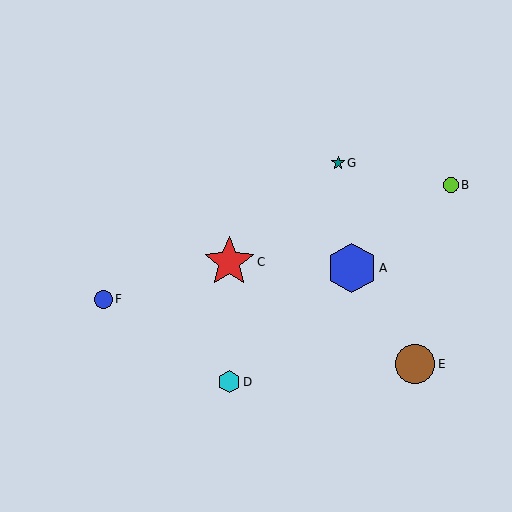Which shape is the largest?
The red star (labeled C) is the largest.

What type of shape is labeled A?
Shape A is a blue hexagon.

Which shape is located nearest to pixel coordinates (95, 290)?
The blue circle (labeled F) at (103, 299) is nearest to that location.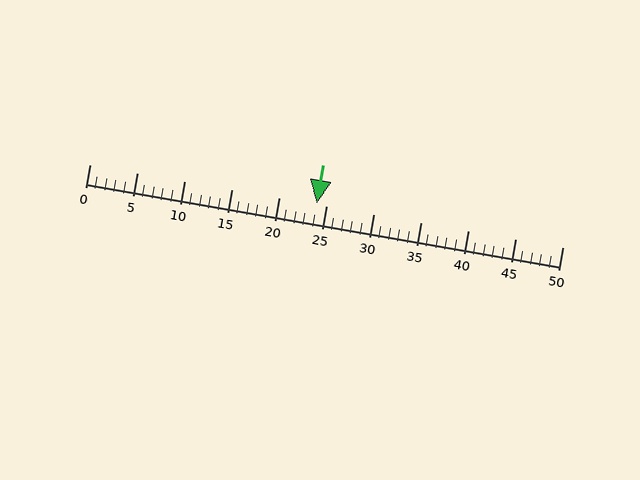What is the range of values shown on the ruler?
The ruler shows values from 0 to 50.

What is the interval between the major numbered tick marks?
The major tick marks are spaced 5 units apart.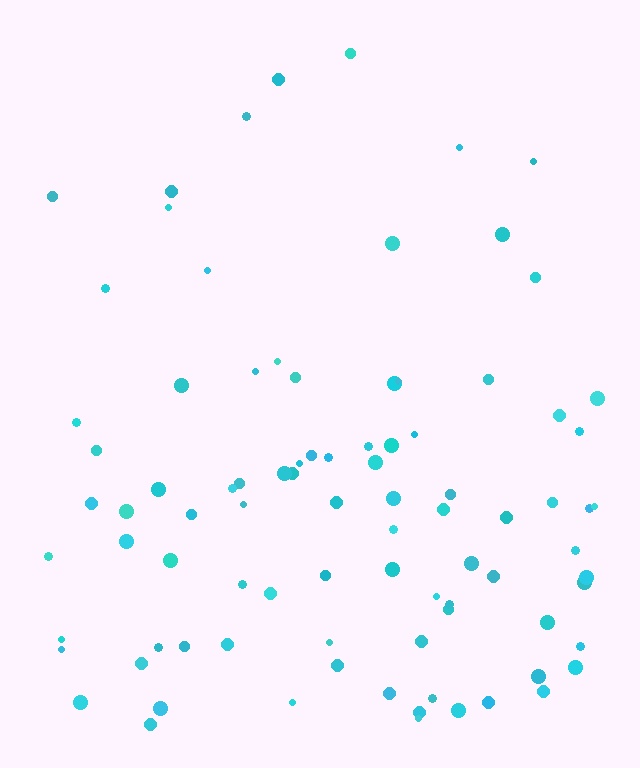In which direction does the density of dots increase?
From top to bottom, with the bottom side densest.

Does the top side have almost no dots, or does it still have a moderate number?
Still a moderate number, just noticeably fewer than the bottom.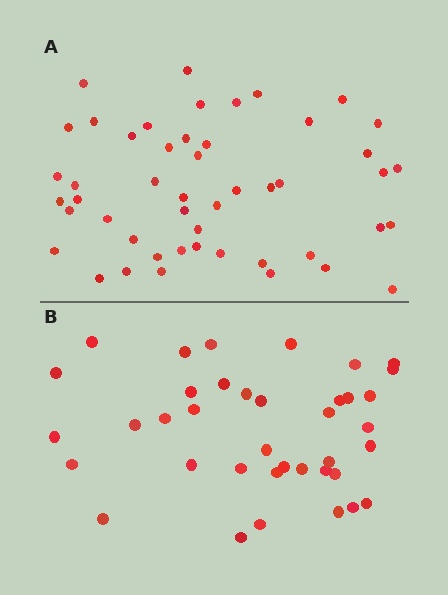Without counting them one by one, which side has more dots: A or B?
Region A (the top region) has more dots.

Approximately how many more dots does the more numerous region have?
Region A has roughly 12 or so more dots than region B.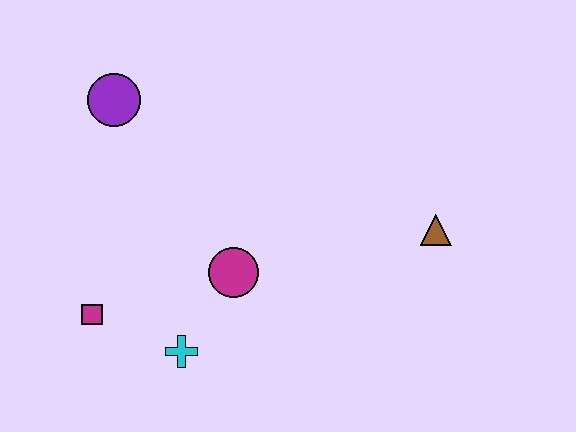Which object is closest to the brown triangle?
The magenta circle is closest to the brown triangle.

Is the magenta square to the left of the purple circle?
Yes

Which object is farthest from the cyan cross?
The brown triangle is farthest from the cyan cross.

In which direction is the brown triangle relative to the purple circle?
The brown triangle is to the right of the purple circle.